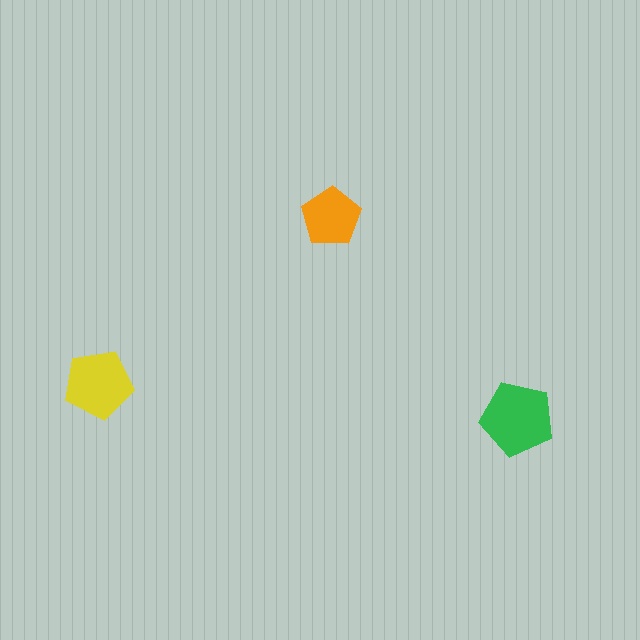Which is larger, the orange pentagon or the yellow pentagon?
The yellow one.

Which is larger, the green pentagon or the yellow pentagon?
The green one.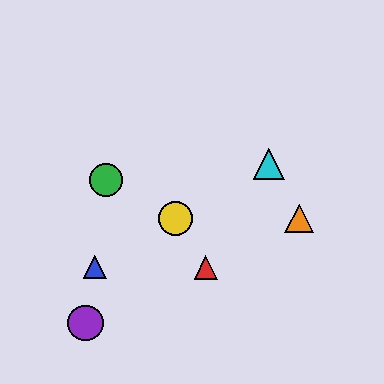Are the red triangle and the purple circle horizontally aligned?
No, the red triangle is at y≈267 and the purple circle is at y≈323.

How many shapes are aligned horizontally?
2 shapes (the red triangle, the blue triangle) are aligned horizontally.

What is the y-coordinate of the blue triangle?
The blue triangle is at y≈267.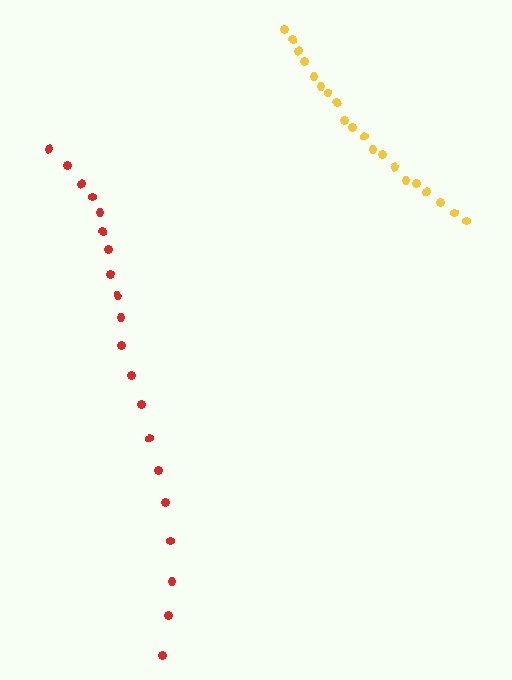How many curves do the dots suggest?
There are 2 distinct paths.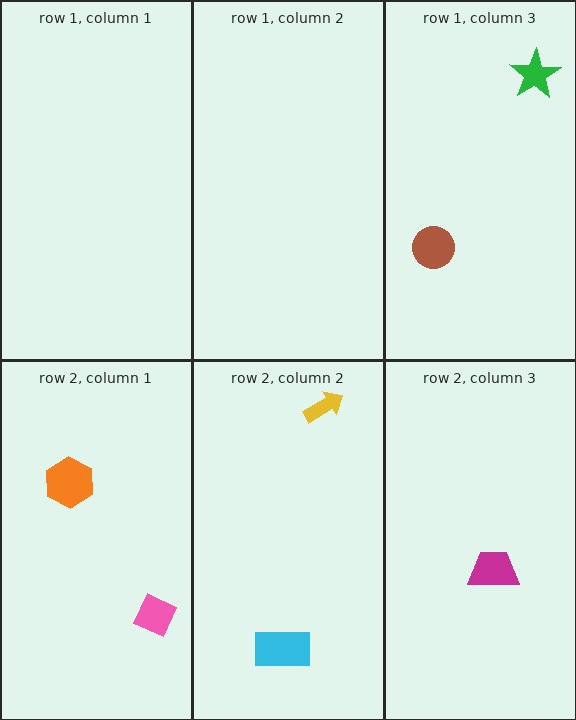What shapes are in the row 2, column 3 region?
The magenta trapezoid.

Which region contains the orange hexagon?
The row 2, column 1 region.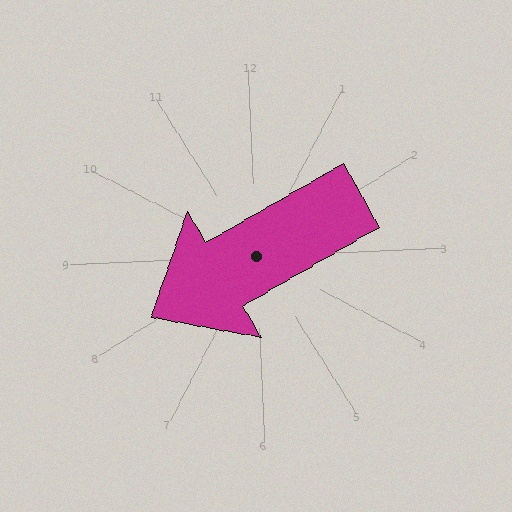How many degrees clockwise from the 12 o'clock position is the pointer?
Approximately 243 degrees.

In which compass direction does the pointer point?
Southwest.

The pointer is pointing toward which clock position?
Roughly 8 o'clock.